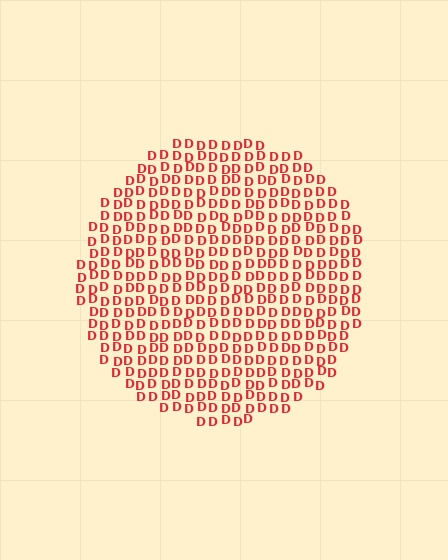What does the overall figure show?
The overall figure shows a circle.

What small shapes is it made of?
It is made of small letter D's.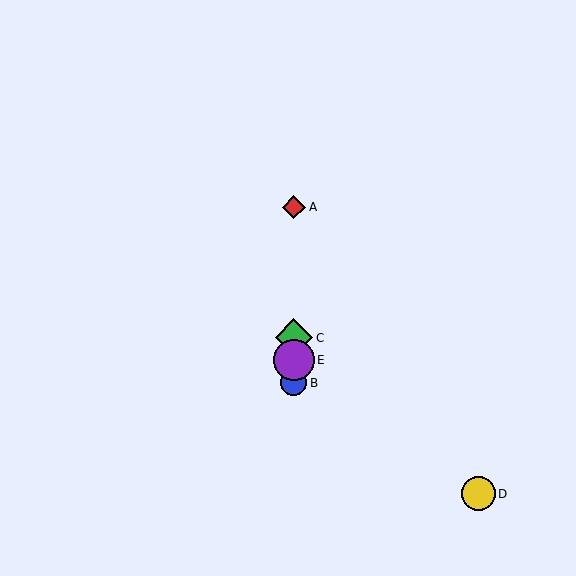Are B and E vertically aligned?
Yes, both are at x≈294.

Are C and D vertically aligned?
No, C is at x≈294 and D is at x≈479.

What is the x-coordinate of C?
Object C is at x≈294.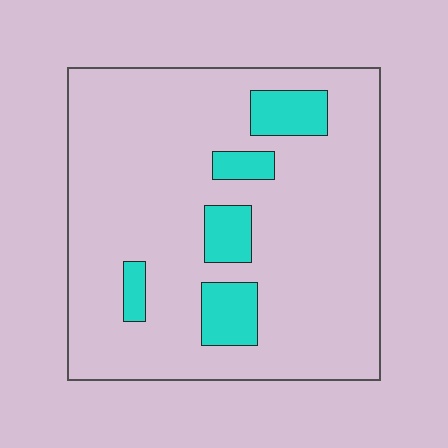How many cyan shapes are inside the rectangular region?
5.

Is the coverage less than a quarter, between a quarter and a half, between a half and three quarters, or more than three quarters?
Less than a quarter.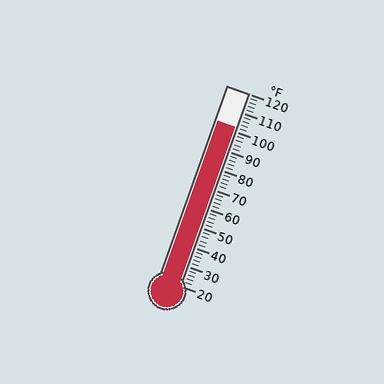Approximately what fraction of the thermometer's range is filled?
The thermometer is filled to approximately 80% of its range.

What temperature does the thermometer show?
The thermometer shows approximately 102°F.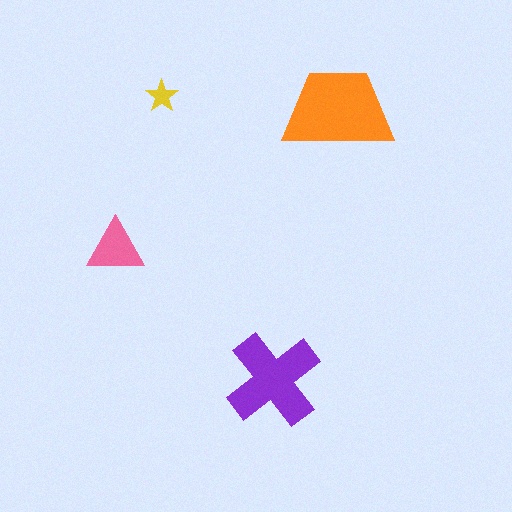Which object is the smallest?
The yellow star.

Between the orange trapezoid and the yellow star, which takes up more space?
The orange trapezoid.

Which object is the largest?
The orange trapezoid.